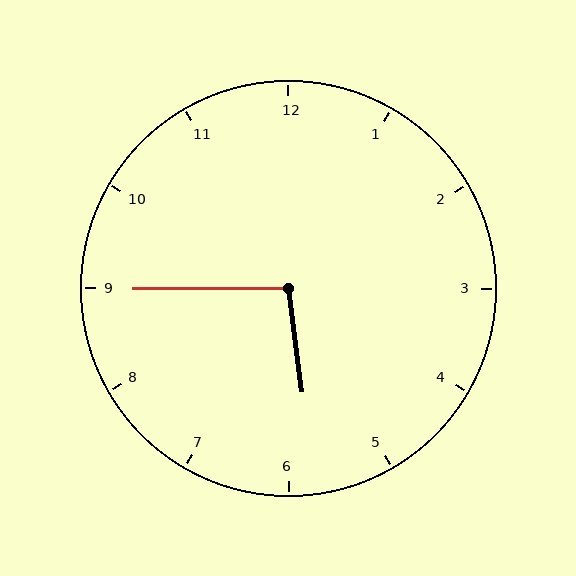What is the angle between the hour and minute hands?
Approximately 98 degrees.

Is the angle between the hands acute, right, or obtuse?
It is obtuse.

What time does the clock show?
5:45.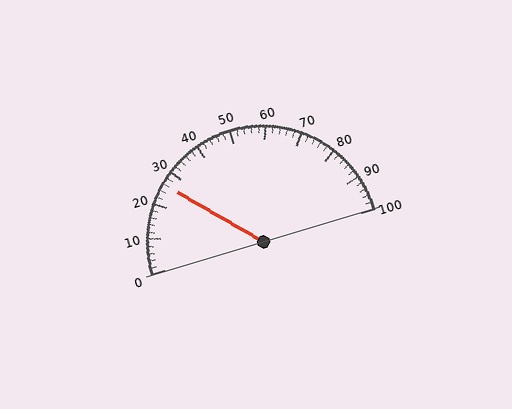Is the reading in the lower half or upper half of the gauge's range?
The reading is in the lower half of the range (0 to 100).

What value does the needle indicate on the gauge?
The needle indicates approximately 26.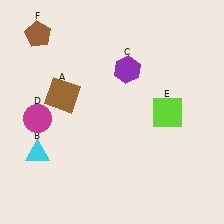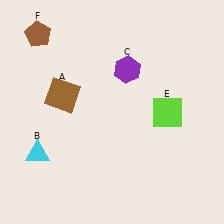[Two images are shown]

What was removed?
The magenta circle (D) was removed in Image 2.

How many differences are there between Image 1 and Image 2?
There is 1 difference between the two images.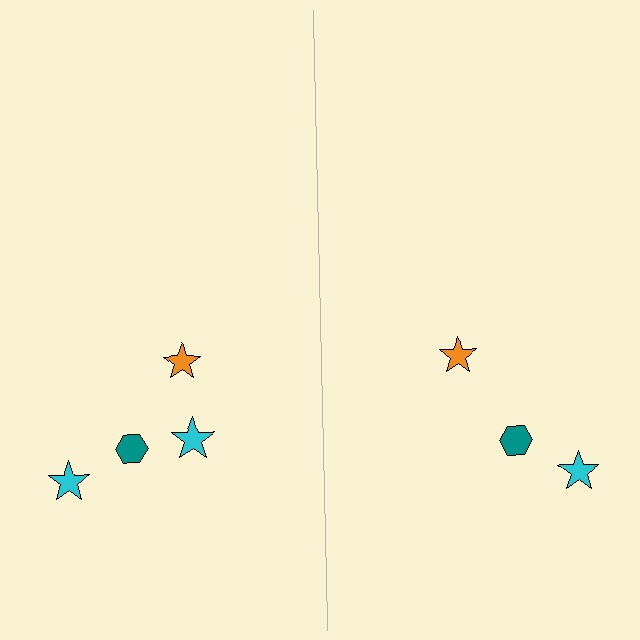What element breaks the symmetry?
A cyan star is missing from the right side.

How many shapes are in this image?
There are 7 shapes in this image.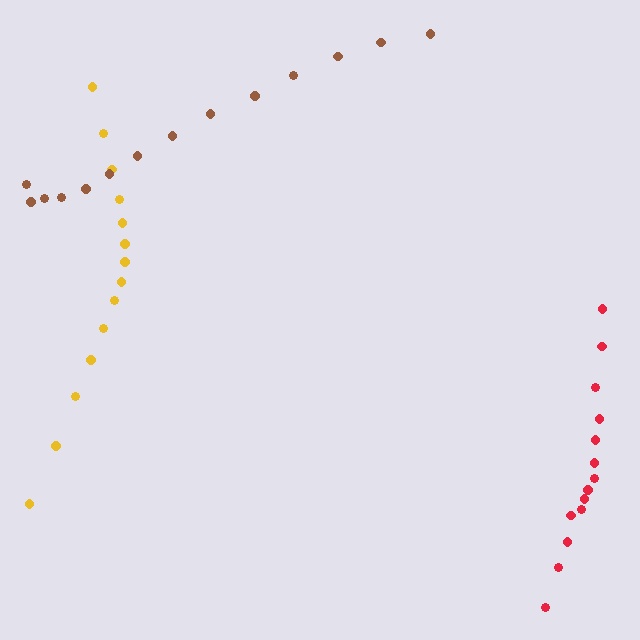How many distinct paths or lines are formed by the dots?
There are 3 distinct paths.